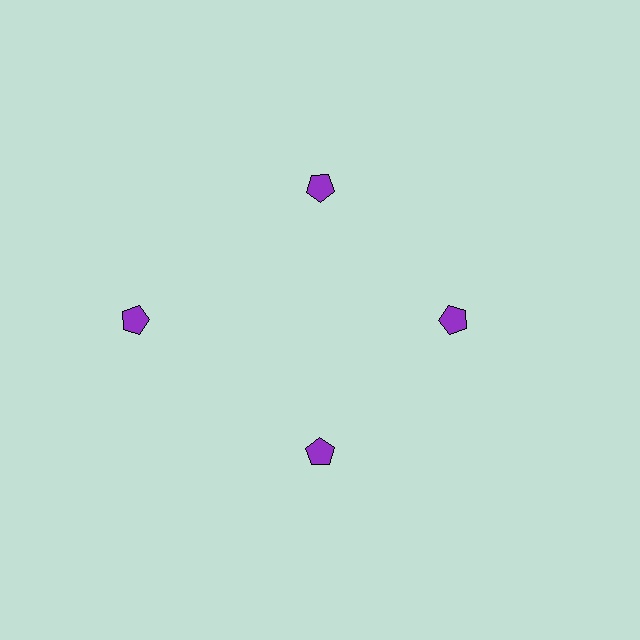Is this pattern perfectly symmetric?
No. The 4 purple pentagons are arranged in a ring, but one element near the 9 o'clock position is pushed outward from the center, breaking the 4-fold rotational symmetry.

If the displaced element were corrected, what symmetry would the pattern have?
It would have 4-fold rotational symmetry — the pattern would map onto itself every 90 degrees.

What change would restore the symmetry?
The symmetry would be restored by moving it inward, back onto the ring so that all 4 pentagons sit at equal angles and equal distance from the center.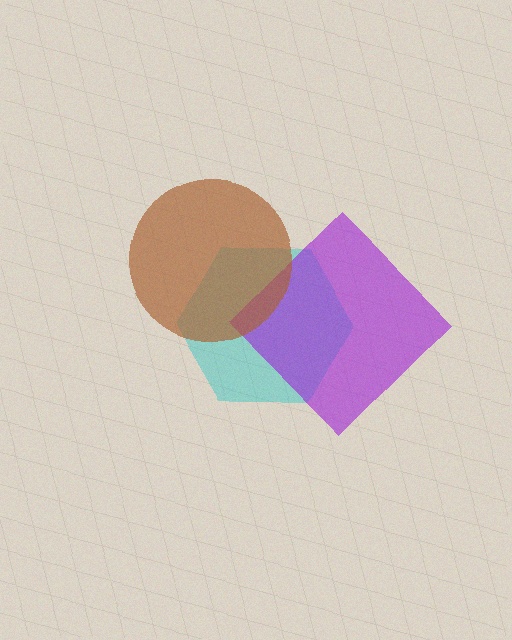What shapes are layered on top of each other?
The layered shapes are: a cyan hexagon, a purple diamond, a brown circle.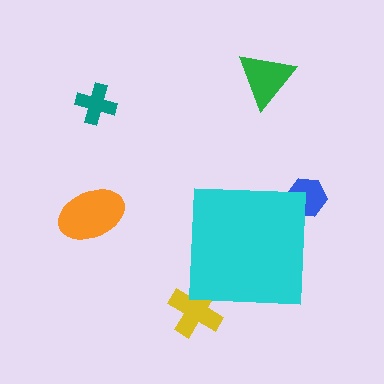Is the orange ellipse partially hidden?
No, the orange ellipse is fully visible.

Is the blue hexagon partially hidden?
Yes, the blue hexagon is partially hidden behind the cyan square.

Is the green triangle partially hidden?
No, the green triangle is fully visible.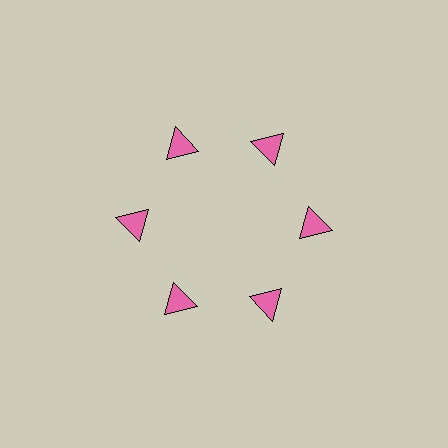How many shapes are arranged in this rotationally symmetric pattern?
There are 6 shapes, arranged in 6 groups of 1.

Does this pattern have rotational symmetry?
Yes, this pattern has 6-fold rotational symmetry. It looks the same after rotating 60 degrees around the center.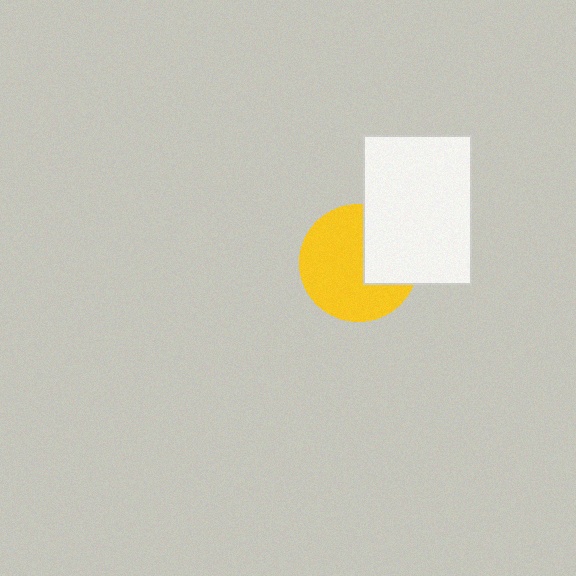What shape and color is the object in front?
The object in front is a white rectangle.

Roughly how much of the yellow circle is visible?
Most of it is visible (roughly 67%).